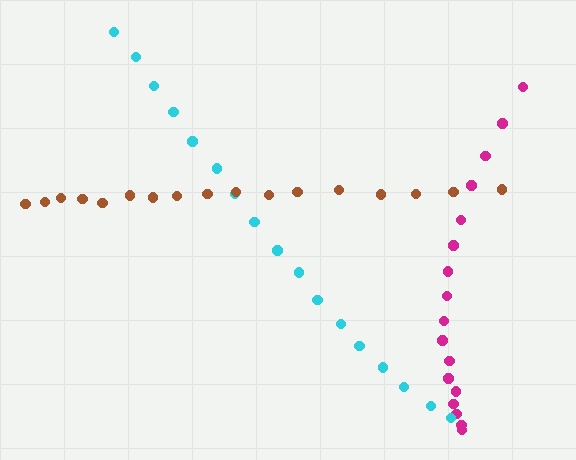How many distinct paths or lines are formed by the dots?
There are 3 distinct paths.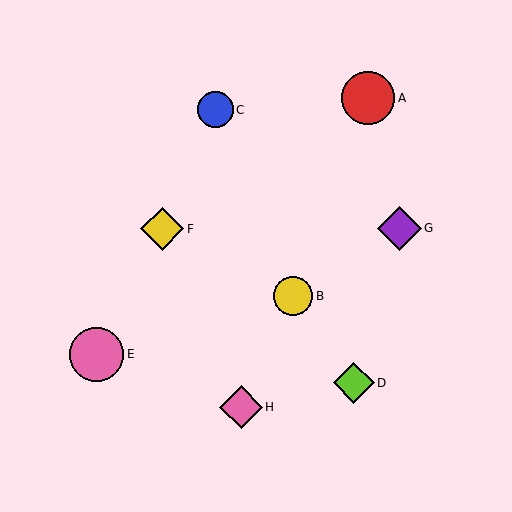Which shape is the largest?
The pink circle (labeled E) is the largest.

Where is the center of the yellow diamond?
The center of the yellow diamond is at (162, 229).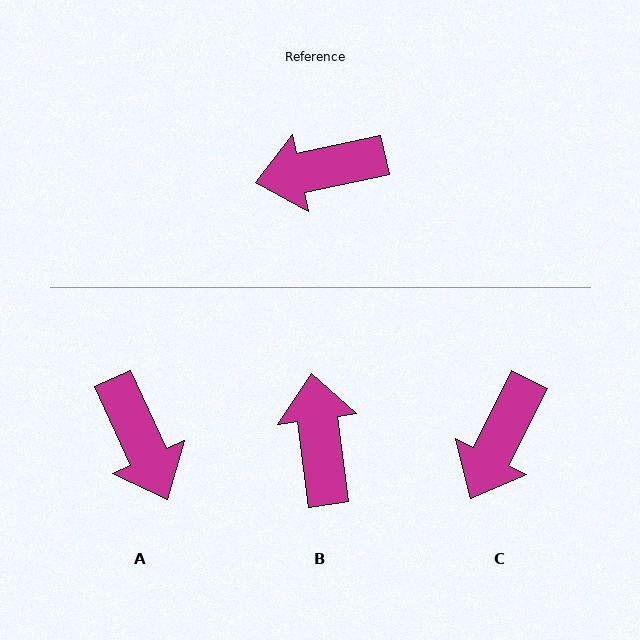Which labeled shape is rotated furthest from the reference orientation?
A, about 102 degrees away.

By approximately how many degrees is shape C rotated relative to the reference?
Approximately 51 degrees counter-clockwise.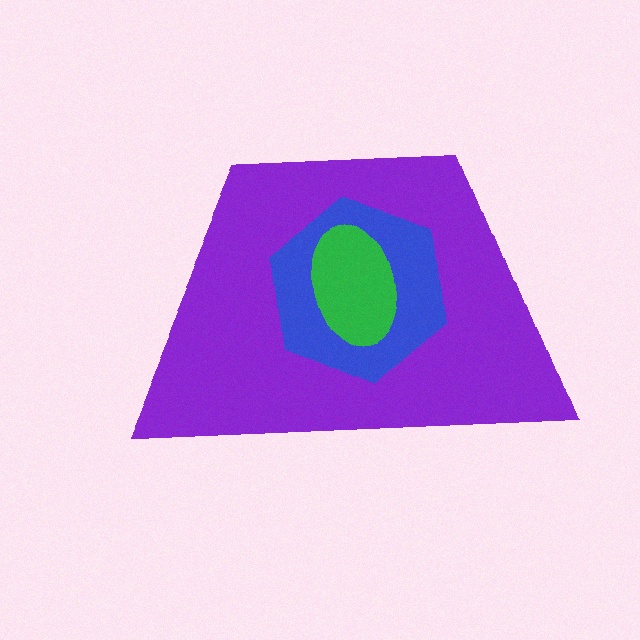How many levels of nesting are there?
3.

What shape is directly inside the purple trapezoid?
The blue hexagon.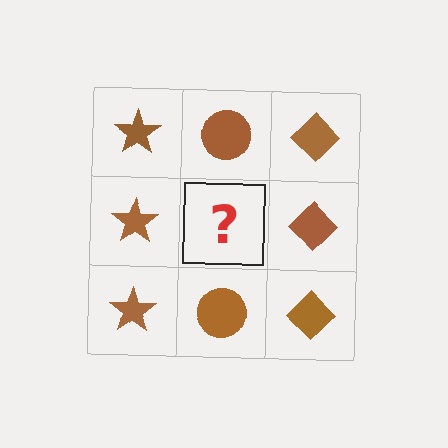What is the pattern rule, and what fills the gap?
The rule is that each column has a consistent shape. The gap should be filled with a brown circle.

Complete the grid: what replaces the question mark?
The question mark should be replaced with a brown circle.